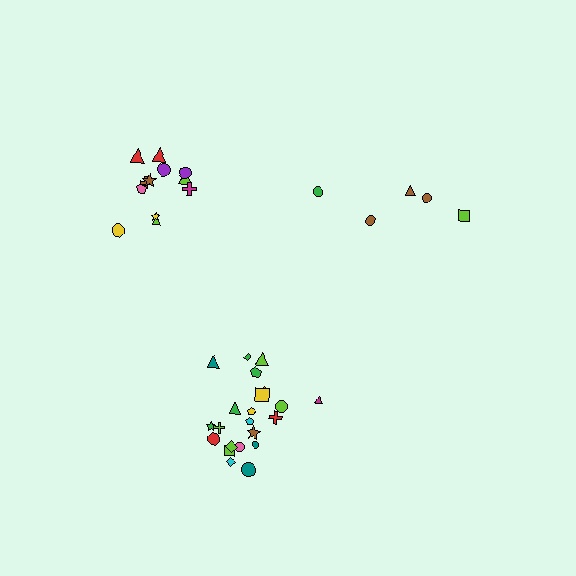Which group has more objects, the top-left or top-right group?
The top-left group.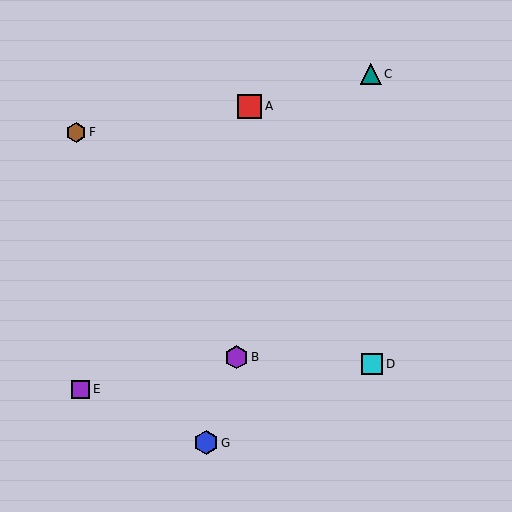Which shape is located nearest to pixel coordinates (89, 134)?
The brown hexagon (labeled F) at (76, 132) is nearest to that location.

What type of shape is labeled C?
Shape C is a teal triangle.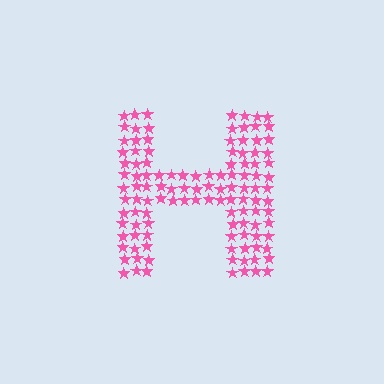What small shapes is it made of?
It is made of small stars.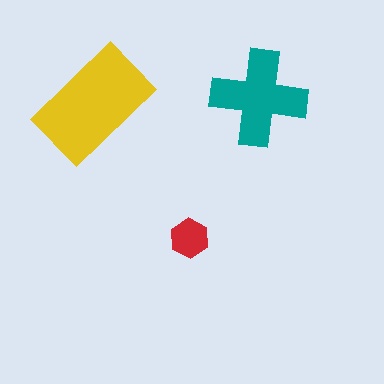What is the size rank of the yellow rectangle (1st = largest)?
1st.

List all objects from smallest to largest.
The red hexagon, the teal cross, the yellow rectangle.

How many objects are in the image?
There are 3 objects in the image.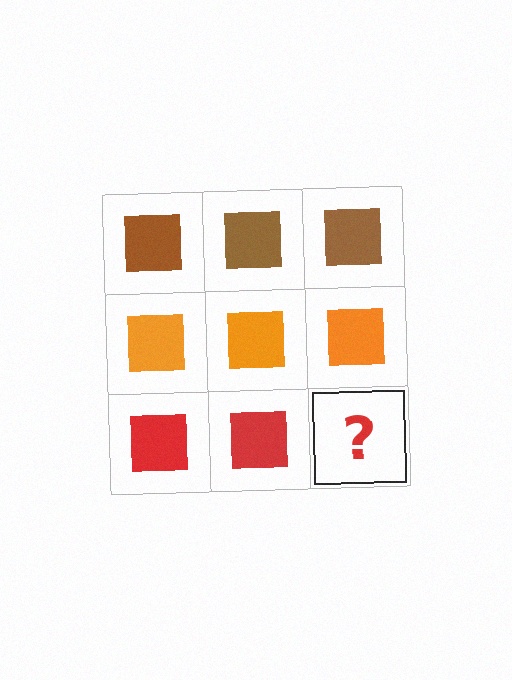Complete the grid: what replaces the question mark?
The question mark should be replaced with a red square.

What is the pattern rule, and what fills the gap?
The rule is that each row has a consistent color. The gap should be filled with a red square.